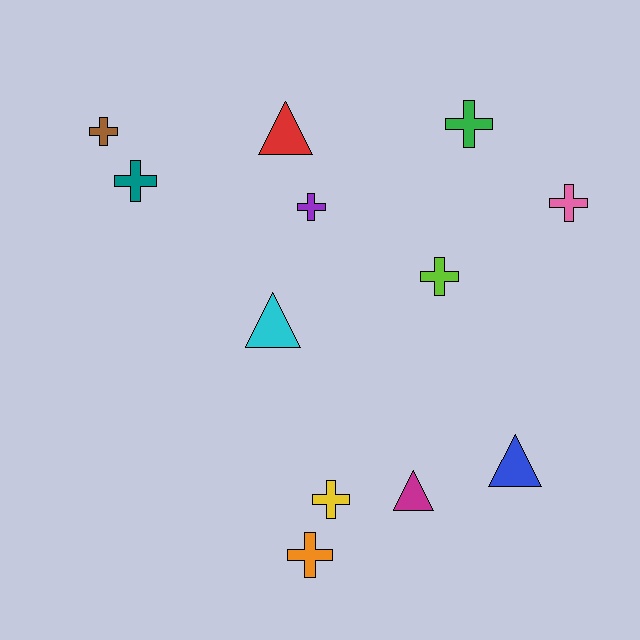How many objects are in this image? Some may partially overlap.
There are 12 objects.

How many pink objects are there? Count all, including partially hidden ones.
There is 1 pink object.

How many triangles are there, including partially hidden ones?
There are 4 triangles.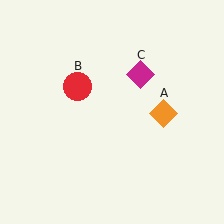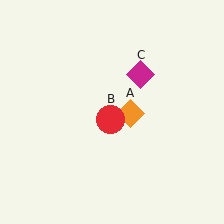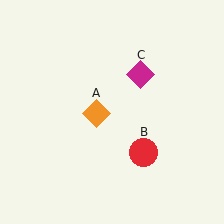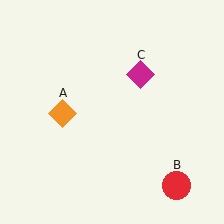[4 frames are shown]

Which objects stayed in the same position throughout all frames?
Magenta diamond (object C) remained stationary.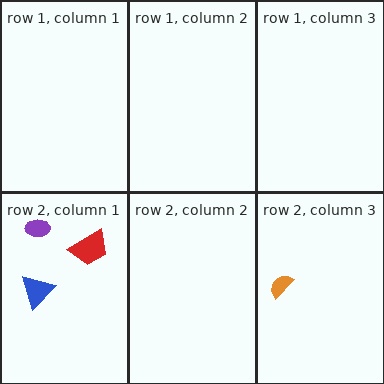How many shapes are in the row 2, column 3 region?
1.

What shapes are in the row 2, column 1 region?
The blue triangle, the purple ellipse, the red trapezoid.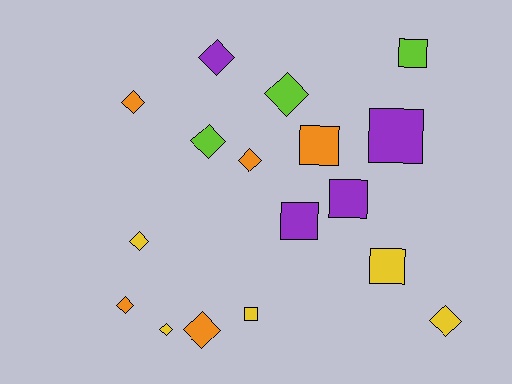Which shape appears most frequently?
Diamond, with 10 objects.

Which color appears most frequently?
Orange, with 5 objects.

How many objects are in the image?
There are 17 objects.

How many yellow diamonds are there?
There are 3 yellow diamonds.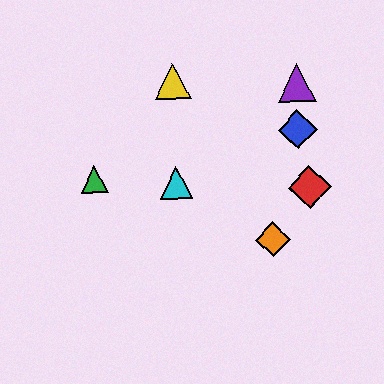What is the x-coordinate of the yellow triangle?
The yellow triangle is at x≈173.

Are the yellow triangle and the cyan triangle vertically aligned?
Yes, both are at x≈173.